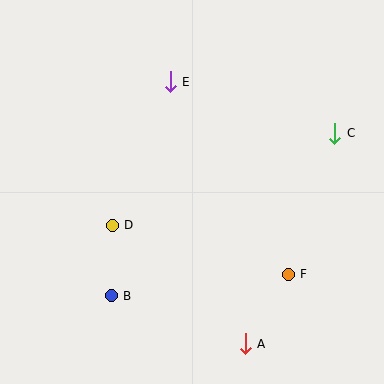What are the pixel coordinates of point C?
Point C is at (335, 133).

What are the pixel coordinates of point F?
Point F is at (288, 274).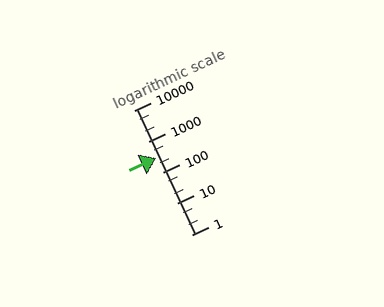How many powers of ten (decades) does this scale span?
The scale spans 4 decades, from 1 to 10000.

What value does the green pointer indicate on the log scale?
The pointer indicates approximately 290.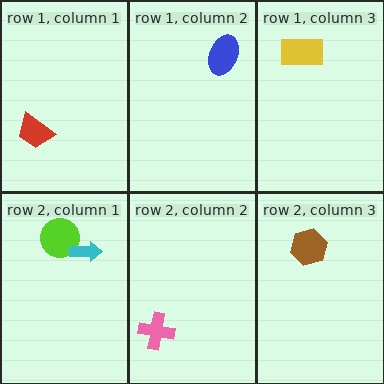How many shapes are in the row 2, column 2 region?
1.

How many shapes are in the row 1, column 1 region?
1.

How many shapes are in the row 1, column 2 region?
1.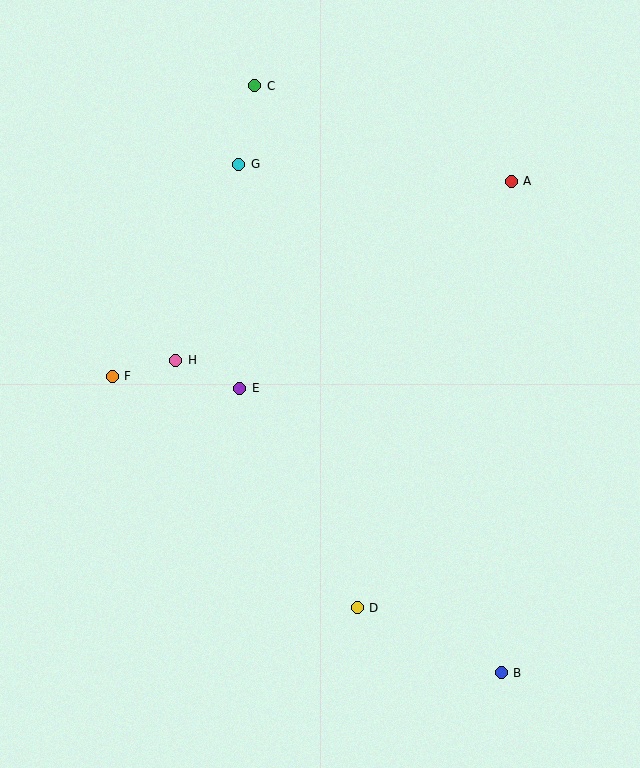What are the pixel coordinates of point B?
Point B is at (501, 673).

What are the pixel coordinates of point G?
Point G is at (239, 164).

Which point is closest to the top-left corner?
Point C is closest to the top-left corner.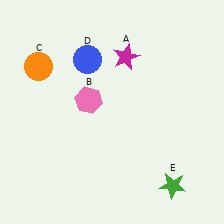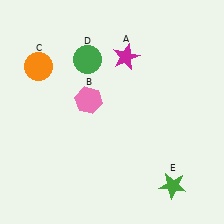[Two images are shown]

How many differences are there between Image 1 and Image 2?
There is 1 difference between the two images.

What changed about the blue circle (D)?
In Image 1, D is blue. In Image 2, it changed to green.